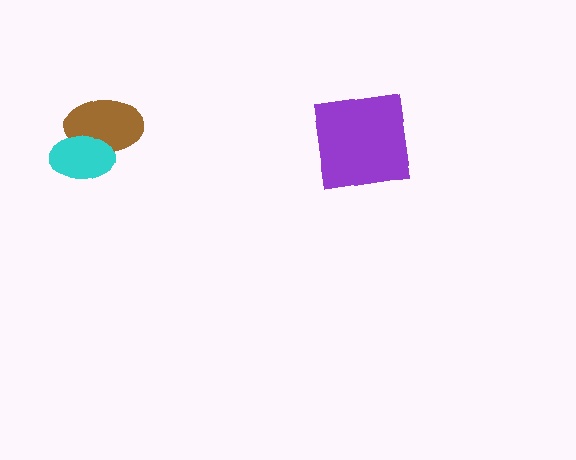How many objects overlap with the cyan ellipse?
1 object overlaps with the cyan ellipse.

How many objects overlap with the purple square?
0 objects overlap with the purple square.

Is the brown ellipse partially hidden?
Yes, it is partially covered by another shape.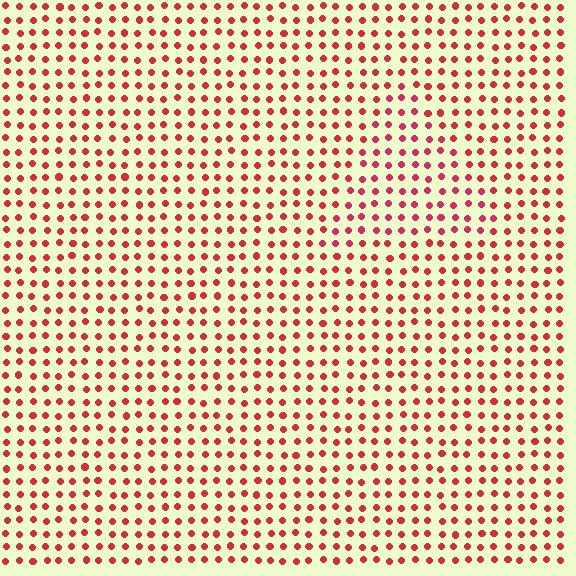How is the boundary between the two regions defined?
The boundary is defined purely by a slight shift in hue (about 14 degrees). Spacing, size, and orientation are identical on both sides.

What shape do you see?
I see a triangle.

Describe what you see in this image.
The image is filled with small red elements in a uniform arrangement. A triangle-shaped region is visible where the elements are tinted to a slightly different hue, forming a subtle color boundary.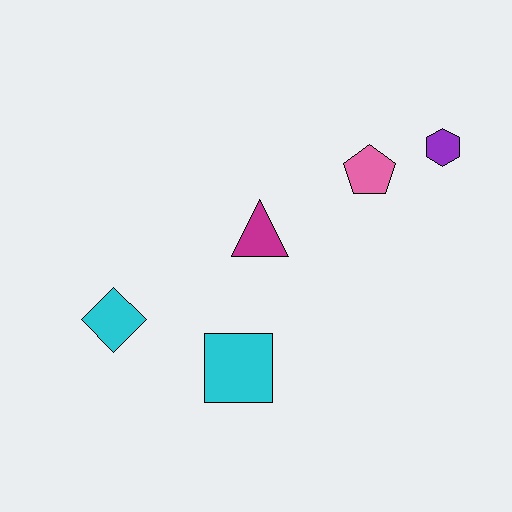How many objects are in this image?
There are 5 objects.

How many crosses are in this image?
There are no crosses.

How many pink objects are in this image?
There is 1 pink object.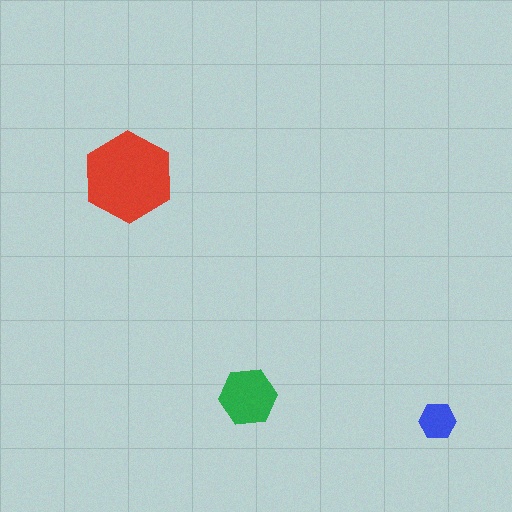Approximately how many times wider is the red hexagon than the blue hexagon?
About 2.5 times wider.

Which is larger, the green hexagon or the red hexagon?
The red one.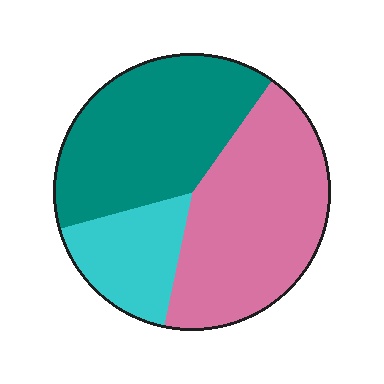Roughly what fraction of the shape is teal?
Teal takes up between a quarter and a half of the shape.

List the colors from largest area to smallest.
From largest to smallest: pink, teal, cyan.